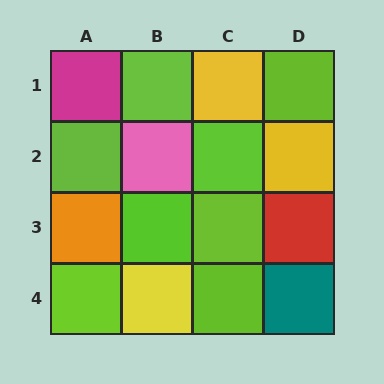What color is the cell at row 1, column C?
Yellow.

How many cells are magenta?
1 cell is magenta.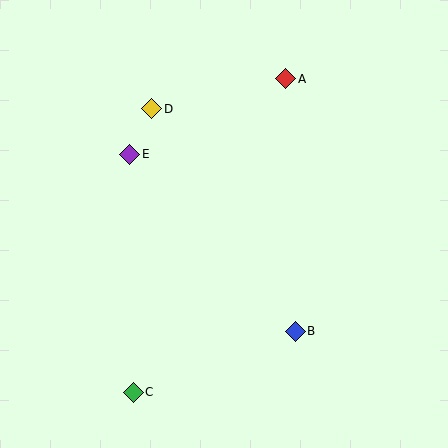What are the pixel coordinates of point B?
Point B is at (295, 331).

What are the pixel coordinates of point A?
Point A is at (286, 79).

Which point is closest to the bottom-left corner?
Point C is closest to the bottom-left corner.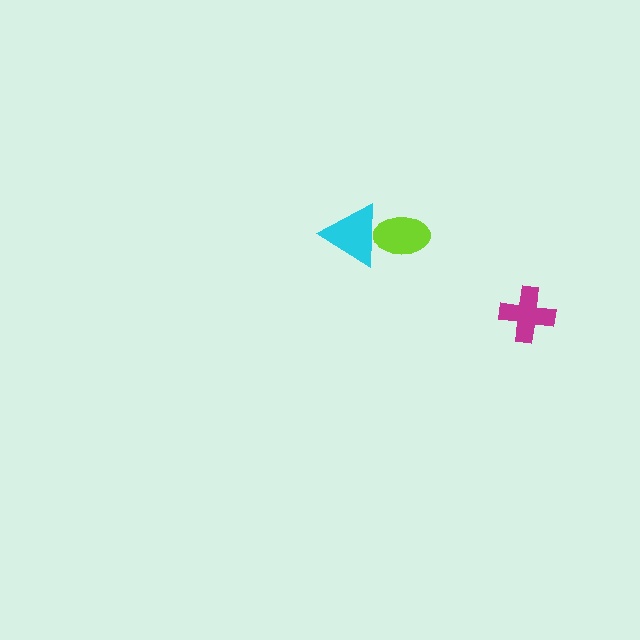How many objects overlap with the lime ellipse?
1 object overlaps with the lime ellipse.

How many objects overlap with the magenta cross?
0 objects overlap with the magenta cross.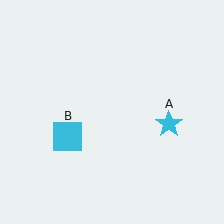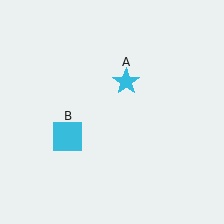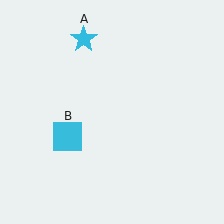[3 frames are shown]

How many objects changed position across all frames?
1 object changed position: cyan star (object A).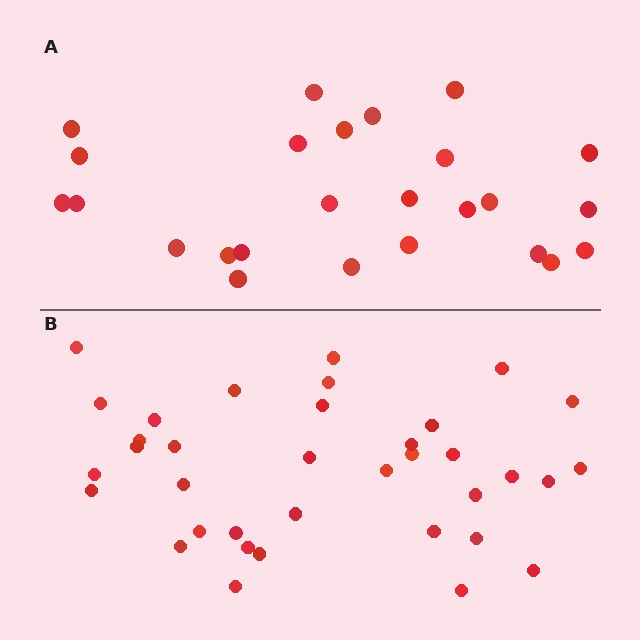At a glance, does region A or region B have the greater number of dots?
Region B (the bottom region) has more dots.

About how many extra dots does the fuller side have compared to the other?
Region B has roughly 12 or so more dots than region A.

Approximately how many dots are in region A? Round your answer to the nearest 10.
About 20 dots. (The exact count is 25, which rounds to 20.)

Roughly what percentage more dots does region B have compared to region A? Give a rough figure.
About 45% more.